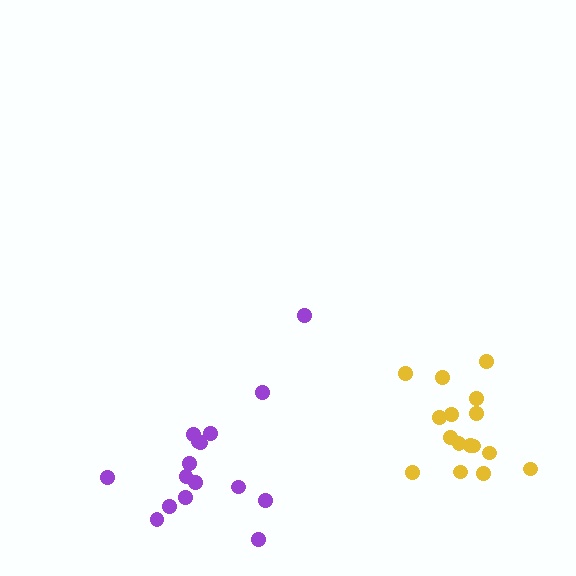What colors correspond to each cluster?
The clusters are colored: yellow, purple.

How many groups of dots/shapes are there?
There are 2 groups.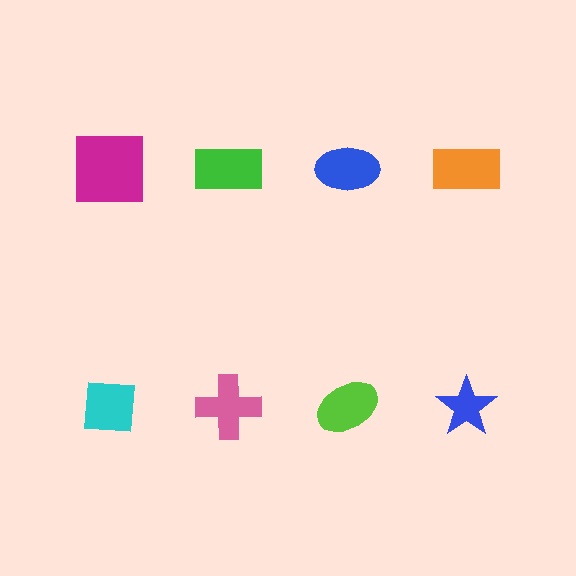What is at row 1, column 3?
A blue ellipse.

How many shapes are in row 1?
4 shapes.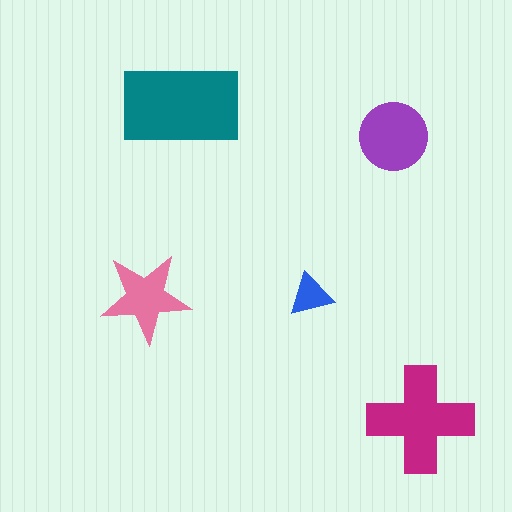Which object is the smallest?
The blue triangle.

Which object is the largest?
The teal rectangle.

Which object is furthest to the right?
The magenta cross is rightmost.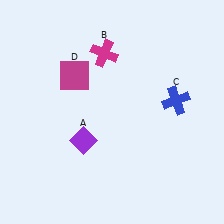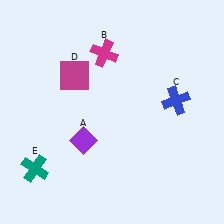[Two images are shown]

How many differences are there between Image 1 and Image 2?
There is 1 difference between the two images.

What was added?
A teal cross (E) was added in Image 2.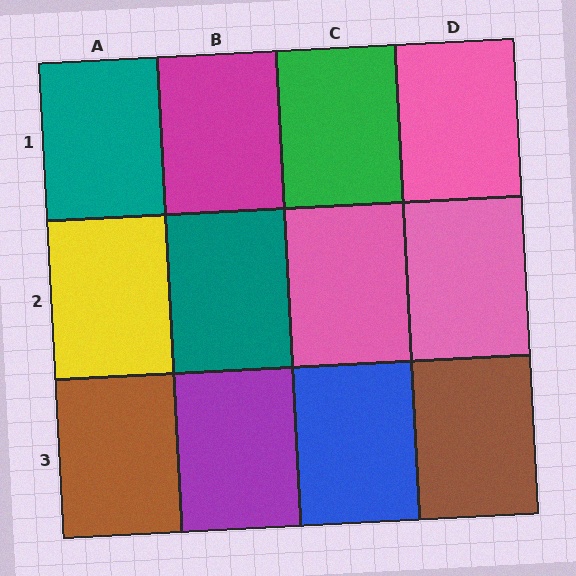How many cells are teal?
2 cells are teal.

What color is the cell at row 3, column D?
Brown.